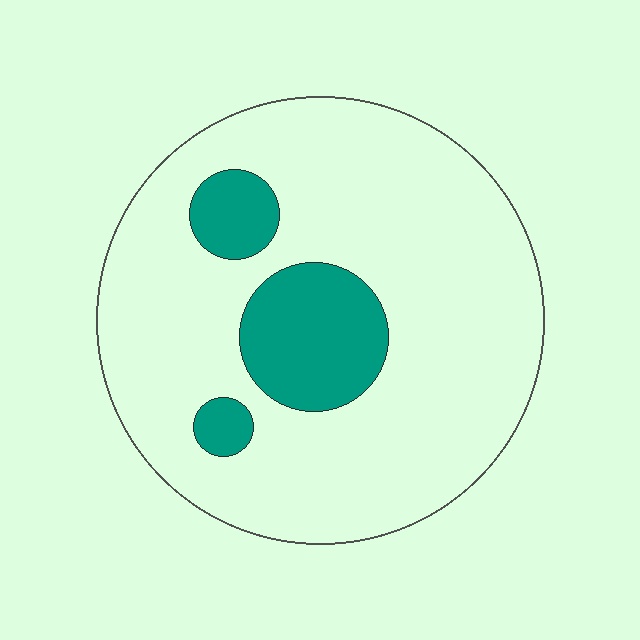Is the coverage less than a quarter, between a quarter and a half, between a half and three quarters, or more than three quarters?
Less than a quarter.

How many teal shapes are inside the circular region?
3.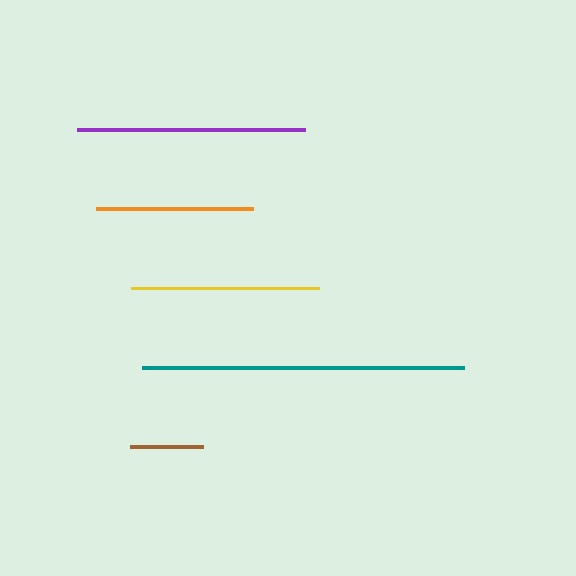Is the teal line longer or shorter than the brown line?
The teal line is longer than the brown line.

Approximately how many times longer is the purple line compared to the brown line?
The purple line is approximately 3.1 times the length of the brown line.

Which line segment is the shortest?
The brown line is the shortest at approximately 73 pixels.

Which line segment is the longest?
The teal line is the longest at approximately 322 pixels.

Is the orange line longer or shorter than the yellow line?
The yellow line is longer than the orange line.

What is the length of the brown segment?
The brown segment is approximately 73 pixels long.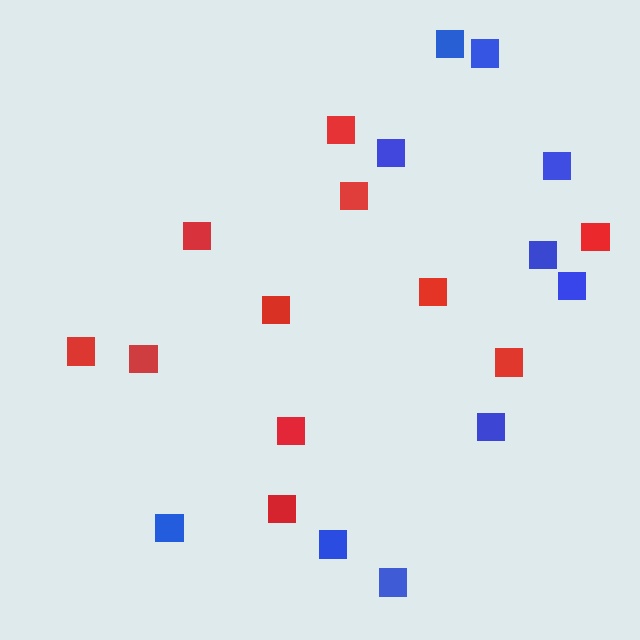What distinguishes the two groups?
There are 2 groups: one group of red squares (11) and one group of blue squares (10).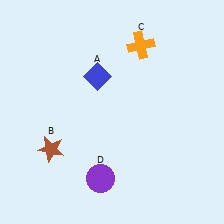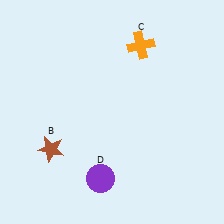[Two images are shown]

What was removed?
The blue diamond (A) was removed in Image 2.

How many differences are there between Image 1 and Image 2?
There is 1 difference between the two images.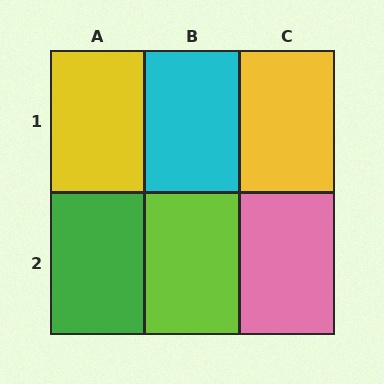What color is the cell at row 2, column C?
Pink.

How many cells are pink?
1 cell is pink.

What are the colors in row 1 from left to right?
Yellow, cyan, yellow.